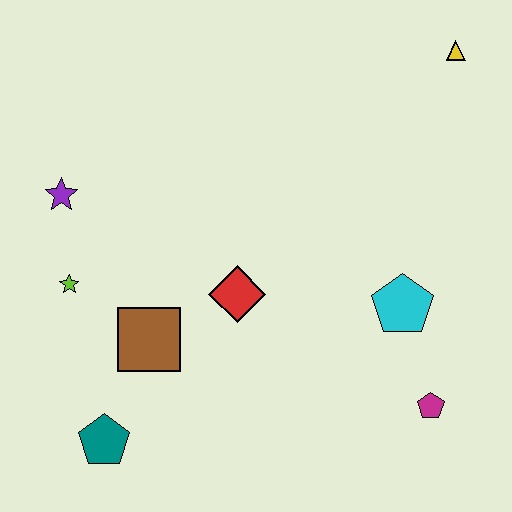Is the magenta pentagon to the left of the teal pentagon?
No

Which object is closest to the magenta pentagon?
The cyan pentagon is closest to the magenta pentagon.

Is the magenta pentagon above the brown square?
No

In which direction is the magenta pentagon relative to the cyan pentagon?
The magenta pentagon is below the cyan pentagon.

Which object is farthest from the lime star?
The yellow triangle is farthest from the lime star.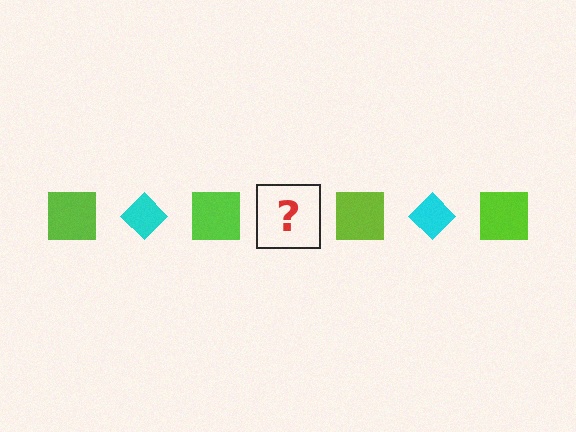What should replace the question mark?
The question mark should be replaced with a cyan diamond.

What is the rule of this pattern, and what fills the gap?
The rule is that the pattern alternates between lime square and cyan diamond. The gap should be filled with a cyan diamond.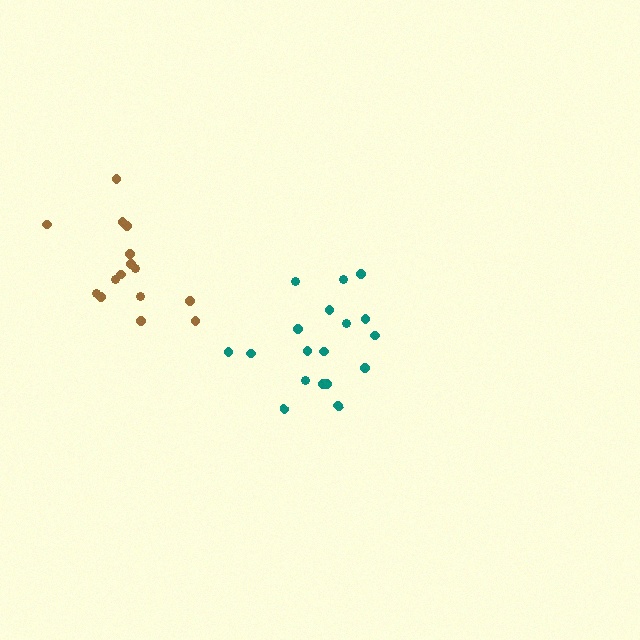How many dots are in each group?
Group 1: 15 dots, Group 2: 18 dots (33 total).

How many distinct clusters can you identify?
There are 2 distinct clusters.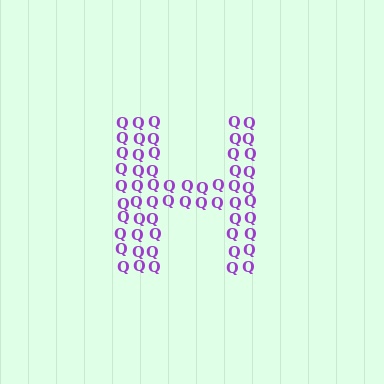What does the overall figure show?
The overall figure shows the letter H.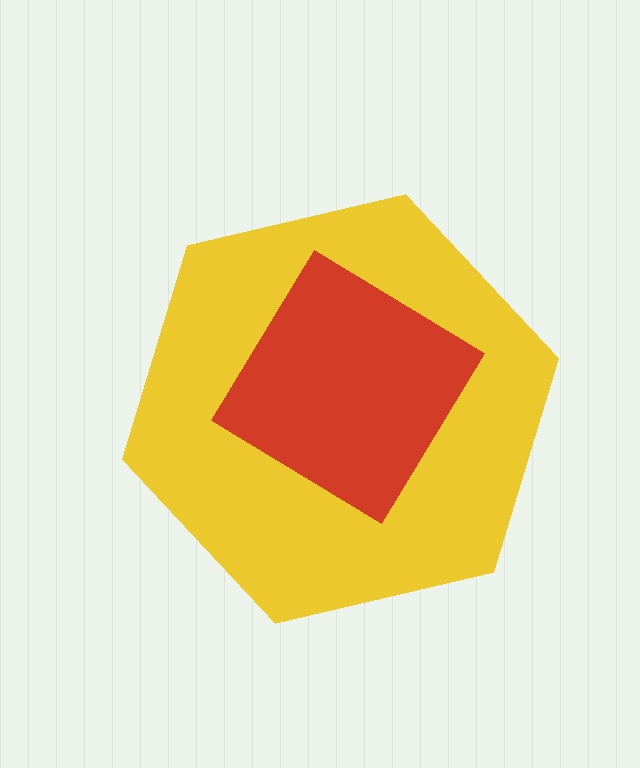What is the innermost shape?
The red diamond.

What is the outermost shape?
The yellow hexagon.